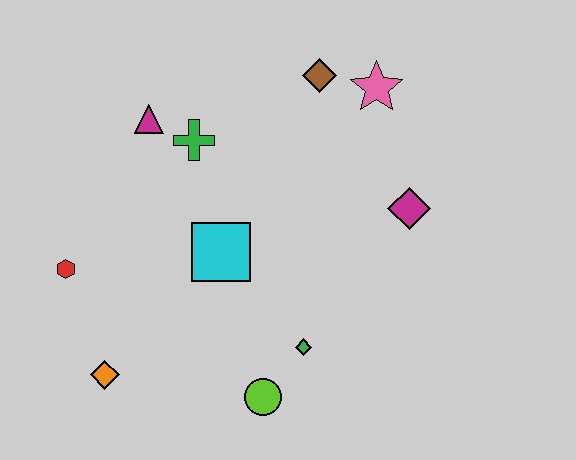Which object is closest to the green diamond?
The lime circle is closest to the green diamond.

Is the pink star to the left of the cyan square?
No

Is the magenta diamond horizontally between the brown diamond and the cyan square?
No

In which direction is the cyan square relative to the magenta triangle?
The cyan square is below the magenta triangle.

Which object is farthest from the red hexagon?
The pink star is farthest from the red hexagon.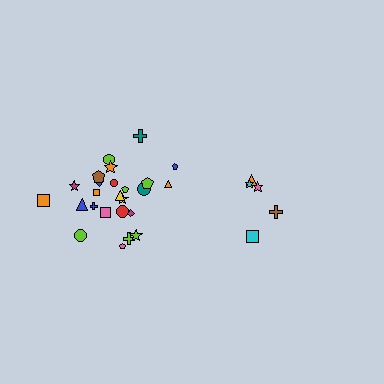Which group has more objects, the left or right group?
The left group.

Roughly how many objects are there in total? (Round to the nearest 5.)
Roughly 30 objects in total.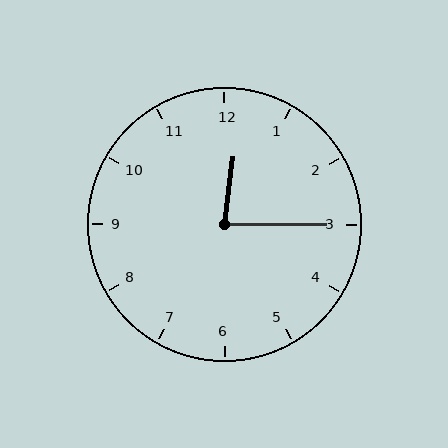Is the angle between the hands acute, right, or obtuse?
It is acute.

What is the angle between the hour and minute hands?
Approximately 82 degrees.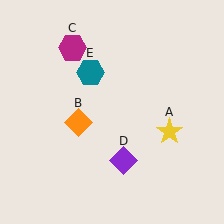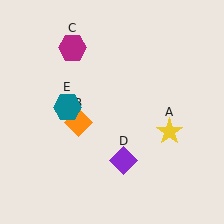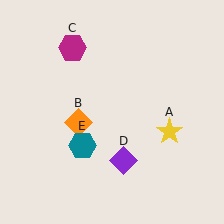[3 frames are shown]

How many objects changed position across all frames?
1 object changed position: teal hexagon (object E).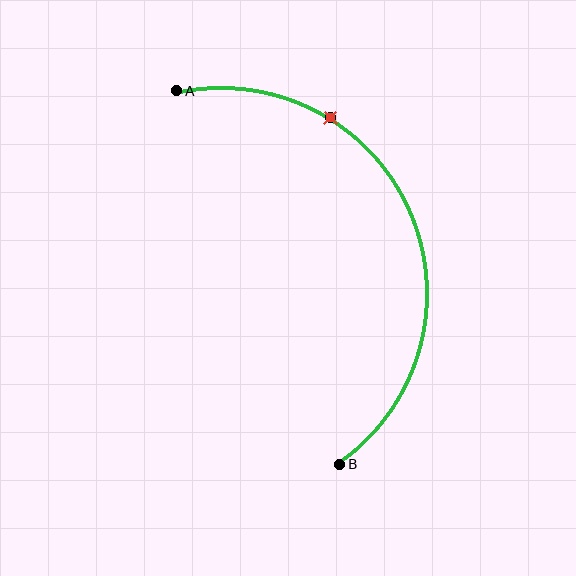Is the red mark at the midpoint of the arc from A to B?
No. The red mark lies on the arc but is closer to endpoint A. The arc midpoint would be at the point on the curve equidistant along the arc from both A and B.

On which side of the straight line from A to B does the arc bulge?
The arc bulges to the right of the straight line connecting A and B.